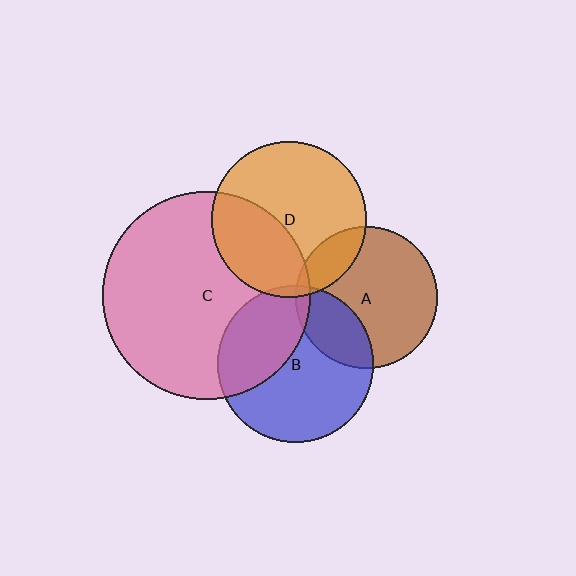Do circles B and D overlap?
Yes.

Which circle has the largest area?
Circle C (pink).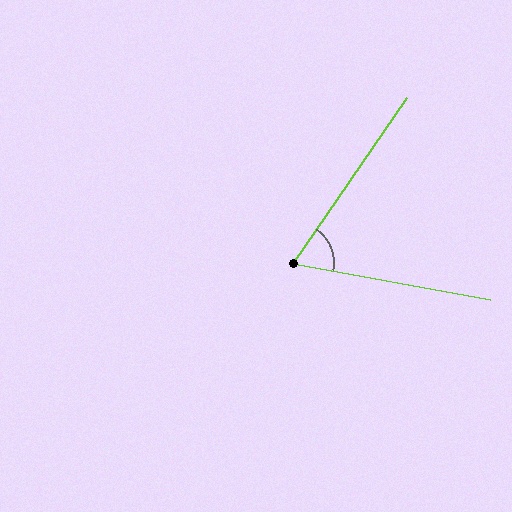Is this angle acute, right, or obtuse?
It is acute.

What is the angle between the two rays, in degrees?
Approximately 66 degrees.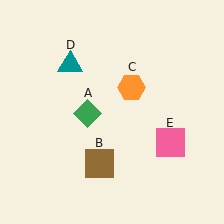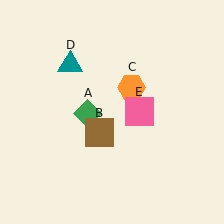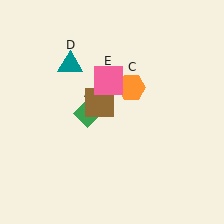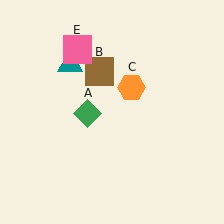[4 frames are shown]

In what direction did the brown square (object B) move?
The brown square (object B) moved up.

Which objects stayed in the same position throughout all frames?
Green diamond (object A) and orange hexagon (object C) and teal triangle (object D) remained stationary.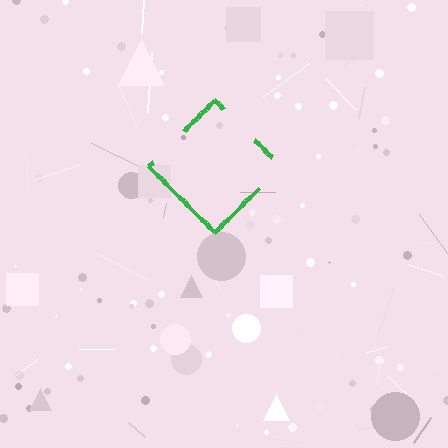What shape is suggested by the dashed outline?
The dashed outline suggests a diamond.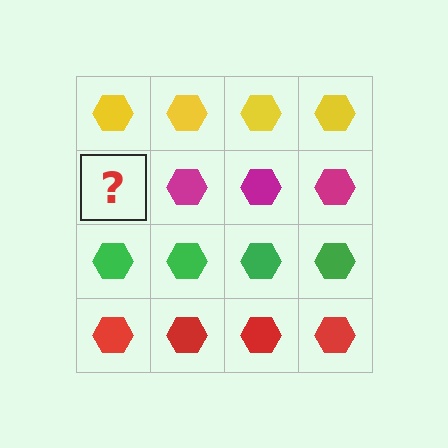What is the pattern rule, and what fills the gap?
The rule is that each row has a consistent color. The gap should be filled with a magenta hexagon.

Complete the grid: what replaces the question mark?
The question mark should be replaced with a magenta hexagon.